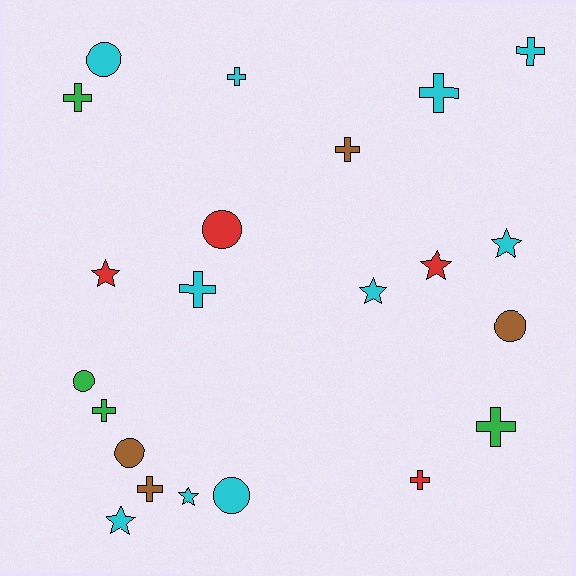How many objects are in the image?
There are 22 objects.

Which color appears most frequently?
Cyan, with 10 objects.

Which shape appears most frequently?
Cross, with 10 objects.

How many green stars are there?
There are no green stars.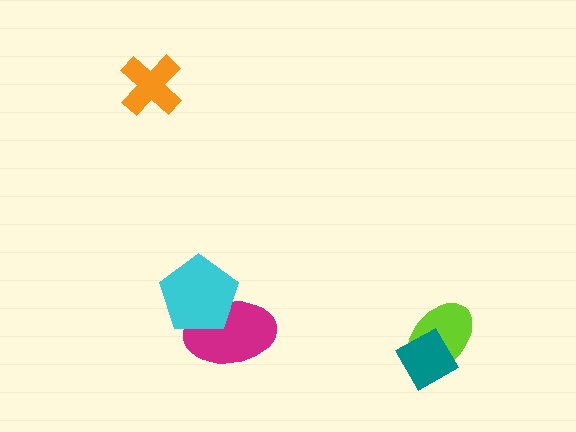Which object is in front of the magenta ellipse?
The cyan pentagon is in front of the magenta ellipse.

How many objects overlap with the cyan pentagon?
1 object overlaps with the cyan pentagon.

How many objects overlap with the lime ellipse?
1 object overlaps with the lime ellipse.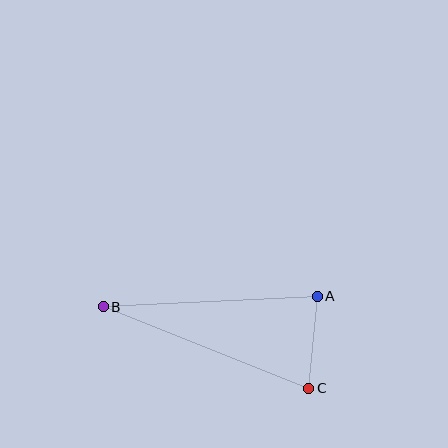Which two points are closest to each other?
Points A and C are closest to each other.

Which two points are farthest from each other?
Points B and C are farthest from each other.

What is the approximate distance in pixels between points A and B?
The distance between A and B is approximately 214 pixels.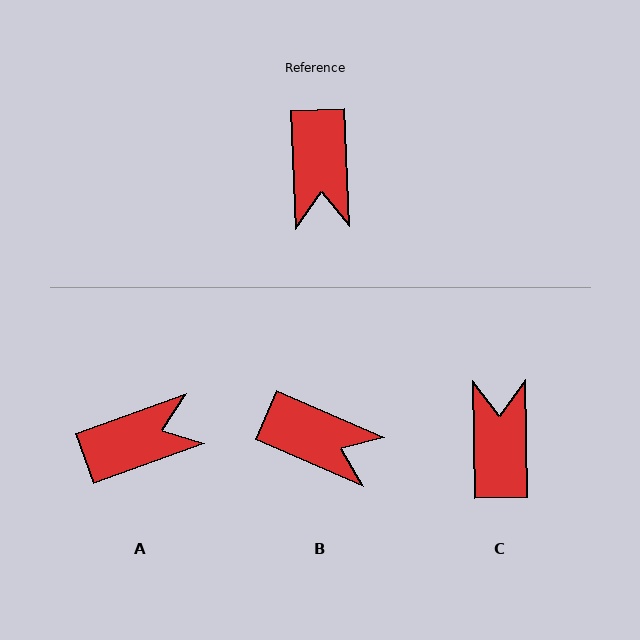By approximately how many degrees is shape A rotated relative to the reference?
Approximately 107 degrees counter-clockwise.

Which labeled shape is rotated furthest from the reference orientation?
C, about 179 degrees away.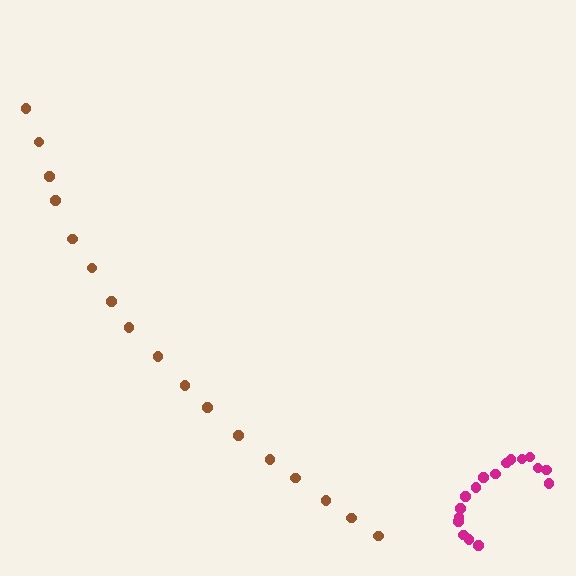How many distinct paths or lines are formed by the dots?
There are 2 distinct paths.